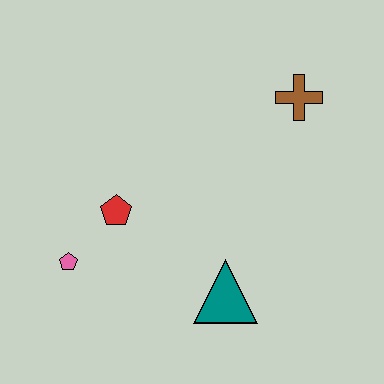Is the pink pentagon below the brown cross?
Yes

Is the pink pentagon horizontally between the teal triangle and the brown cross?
No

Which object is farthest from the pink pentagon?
The brown cross is farthest from the pink pentagon.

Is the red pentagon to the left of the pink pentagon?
No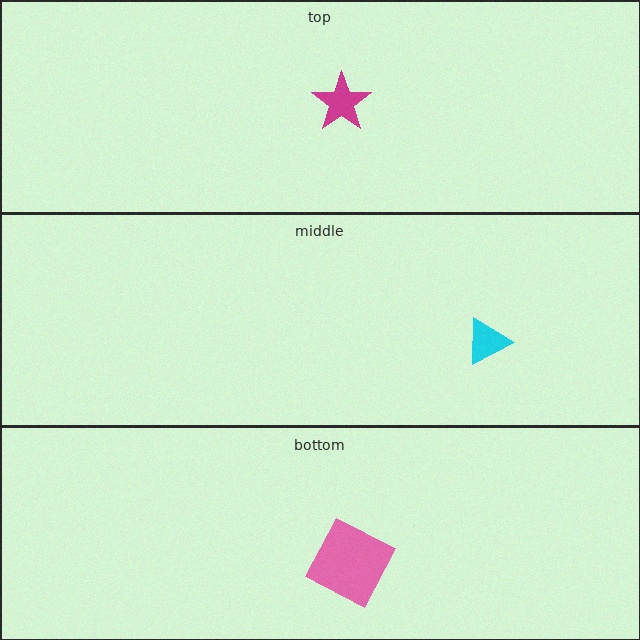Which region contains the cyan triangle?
The middle region.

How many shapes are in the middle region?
1.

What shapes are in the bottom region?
The pink square.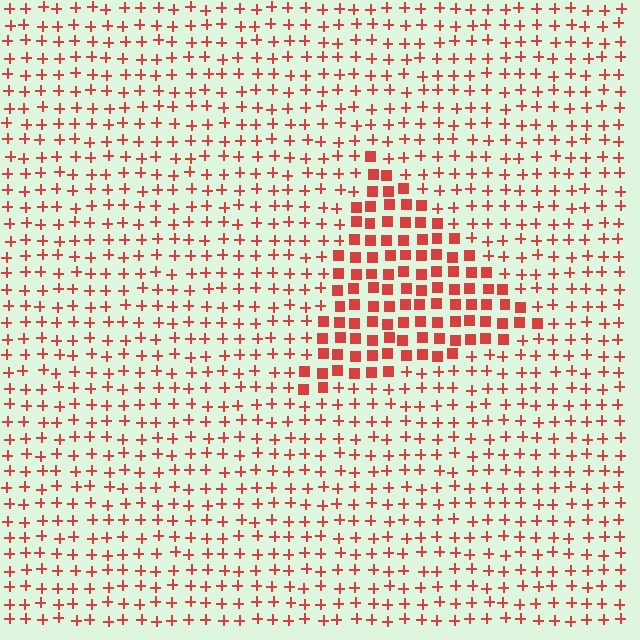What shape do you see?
I see a triangle.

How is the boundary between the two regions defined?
The boundary is defined by a change in element shape: squares inside vs. plus signs outside. All elements share the same color and spacing.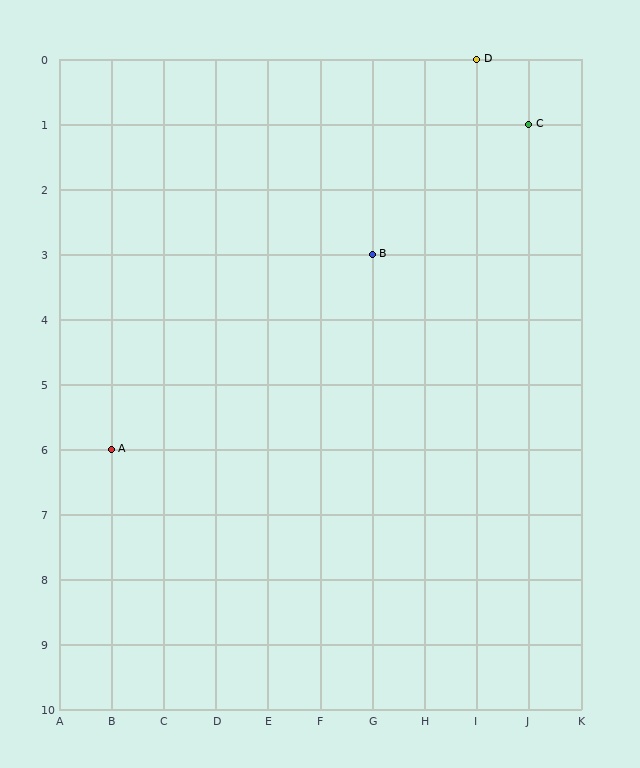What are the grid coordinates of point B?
Point B is at grid coordinates (G, 3).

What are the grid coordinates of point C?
Point C is at grid coordinates (J, 1).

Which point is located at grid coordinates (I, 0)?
Point D is at (I, 0).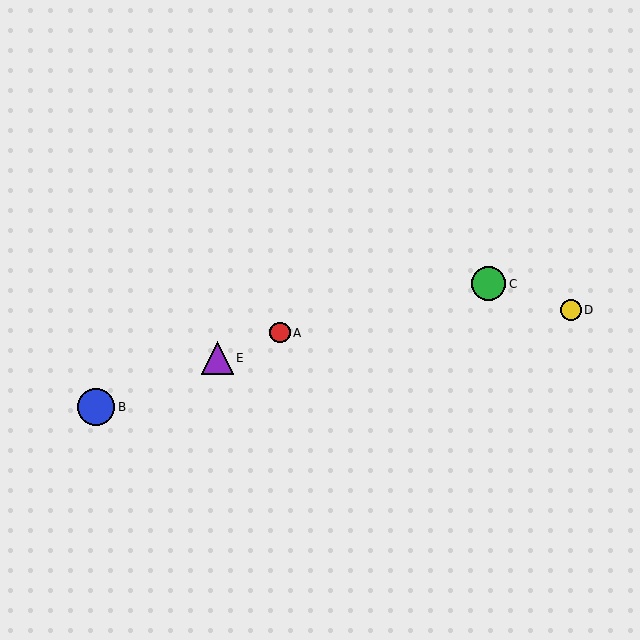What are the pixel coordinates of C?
Object C is at (488, 284).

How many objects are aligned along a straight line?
3 objects (A, B, E) are aligned along a straight line.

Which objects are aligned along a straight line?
Objects A, B, E are aligned along a straight line.